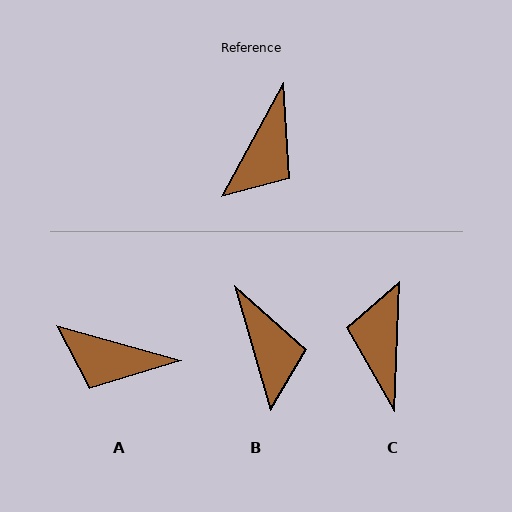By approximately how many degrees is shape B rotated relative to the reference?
Approximately 45 degrees counter-clockwise.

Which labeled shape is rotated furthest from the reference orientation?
C, about 154 degrees away.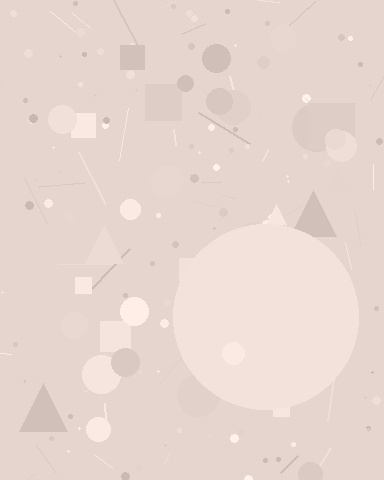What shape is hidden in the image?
A circle is hidden in the image.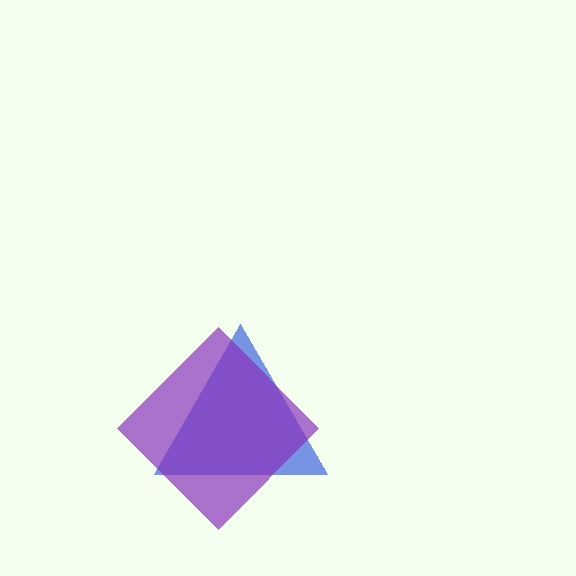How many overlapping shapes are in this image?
There are 2 overlapping shapes in the image.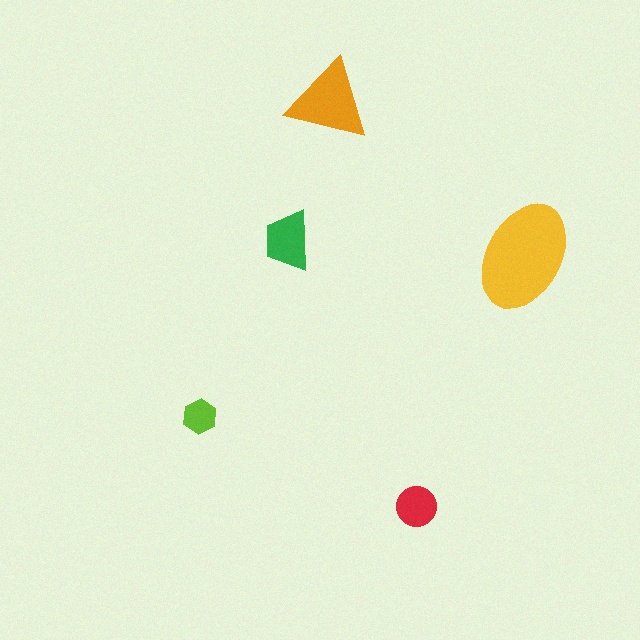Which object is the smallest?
The lime hexagon.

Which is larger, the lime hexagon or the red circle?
The red circle.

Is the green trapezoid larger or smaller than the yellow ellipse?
Smaller.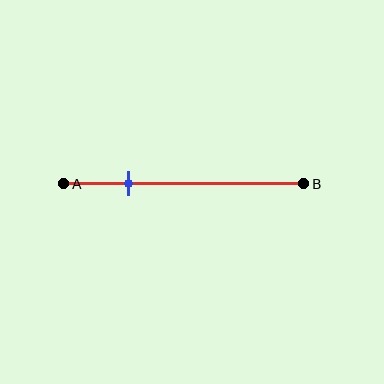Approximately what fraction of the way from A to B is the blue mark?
The blue mark is approximately 25% of the way from A to B.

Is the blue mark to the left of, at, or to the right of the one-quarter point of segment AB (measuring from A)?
The blue mark is approximately at the one-quarter point of segment AB.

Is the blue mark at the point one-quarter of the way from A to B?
Yes, the mark is approximately at the one-quarter point.